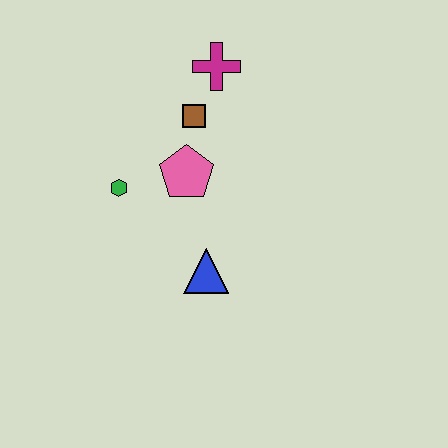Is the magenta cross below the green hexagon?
No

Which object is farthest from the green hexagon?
The magenta cross is farthest from the green hexagon.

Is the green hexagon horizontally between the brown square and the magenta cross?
No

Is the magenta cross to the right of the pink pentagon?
Yes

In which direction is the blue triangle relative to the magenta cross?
The blue triangle is below the magenta cross.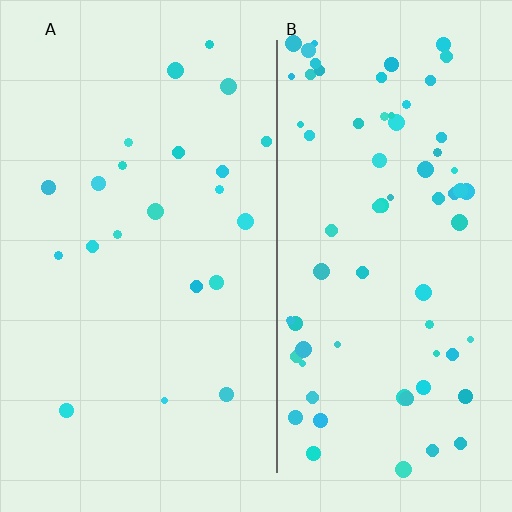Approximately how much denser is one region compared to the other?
Approximately 3.3× — region B over region A.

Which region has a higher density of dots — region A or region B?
B (the right).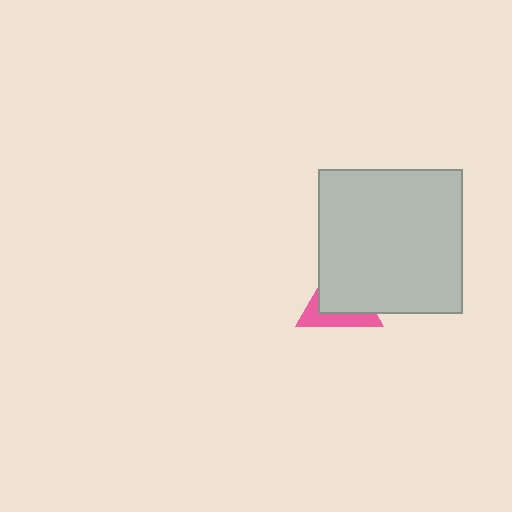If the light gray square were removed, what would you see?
You would see the complete pink triangle.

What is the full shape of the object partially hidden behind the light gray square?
The partially hidden object is a pink triangle.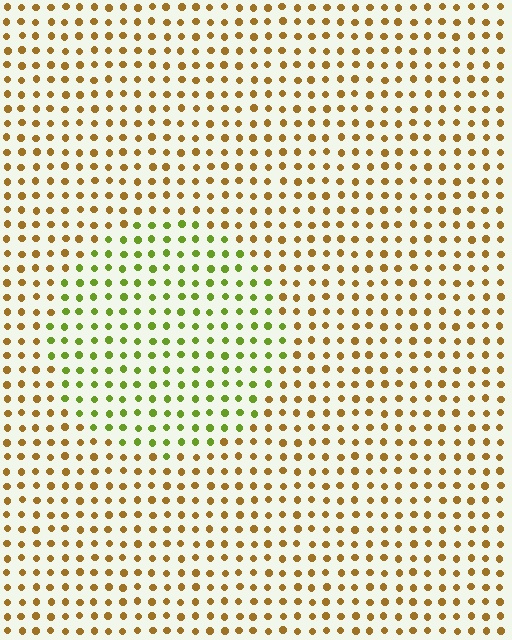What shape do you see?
I see a circle.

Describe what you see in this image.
The image is filled with small brown elements in a uniform arrangement. A circle-shaped region is visible where the elements are tinted to a slightly different hue, forming a subtle color boundary.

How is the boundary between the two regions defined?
The boundary is defined purely by a slight shift in hue (about 49 degrees). Spacing, size, and orientation are identical on both sides.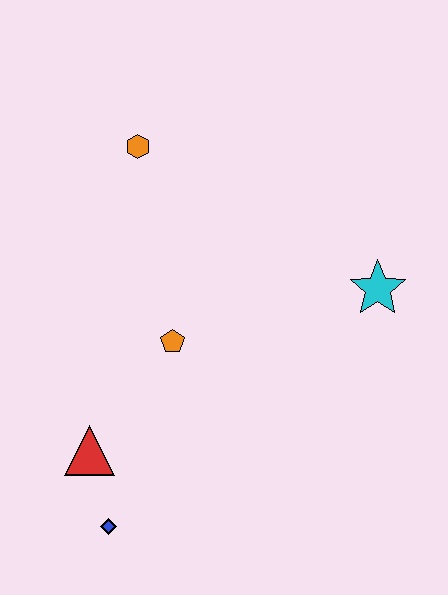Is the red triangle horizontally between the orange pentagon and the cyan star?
No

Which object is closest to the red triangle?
The blue diamond is closest to the red triangle.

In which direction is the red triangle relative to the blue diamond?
The red triangle is above the blue diamond.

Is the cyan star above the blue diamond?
Yes